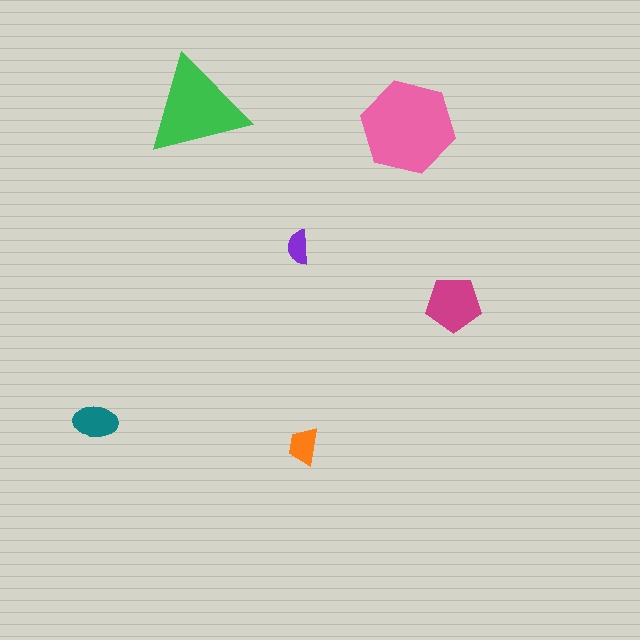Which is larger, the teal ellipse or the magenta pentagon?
The magenta pentagon.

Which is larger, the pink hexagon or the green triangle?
The pink hexagon.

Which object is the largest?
The pink hexagon.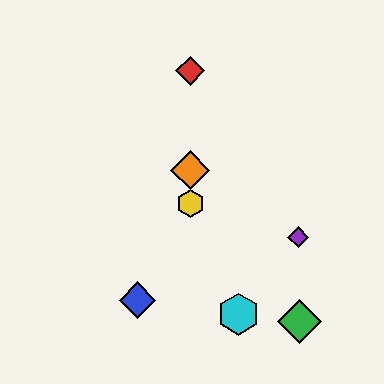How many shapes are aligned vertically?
3 shapes (the red diamond, the yellow hexagon, the orange diamond) are aligned vertically.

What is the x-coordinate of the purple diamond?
The purple diamond is at x≈298.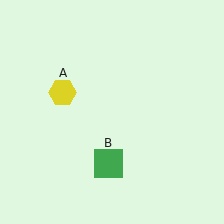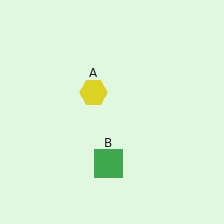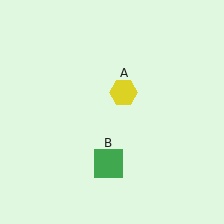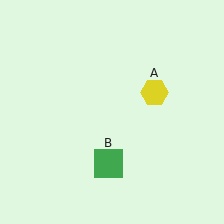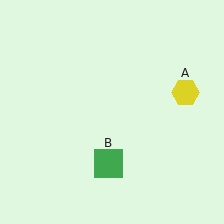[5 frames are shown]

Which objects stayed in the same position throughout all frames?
Green square (object B) remained stationary.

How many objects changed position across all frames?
1 object changed position: yellow hexagon (object A).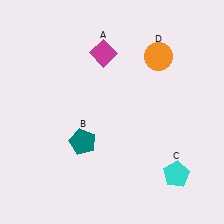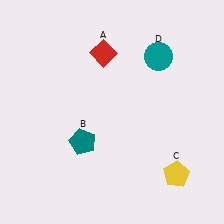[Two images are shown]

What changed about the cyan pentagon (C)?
In Image 1, C is cyan. In Image 2, it changed to yellow.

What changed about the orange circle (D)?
In Image 1, D is orange. In Image 2, it changed to teal.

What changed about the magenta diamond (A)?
In Image 1, A is magenta. In Image 2, it changed to red.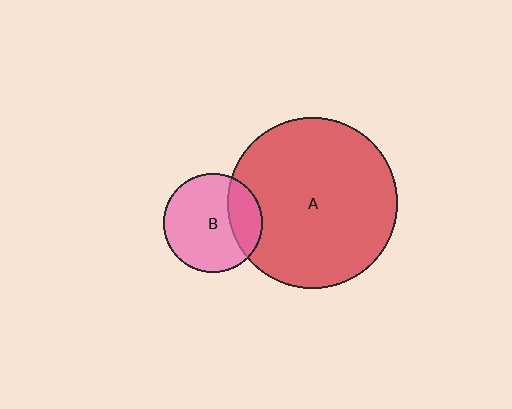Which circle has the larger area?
Circle A (red).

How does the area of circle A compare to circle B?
Approximately 2.9 times.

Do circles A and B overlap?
Yes.